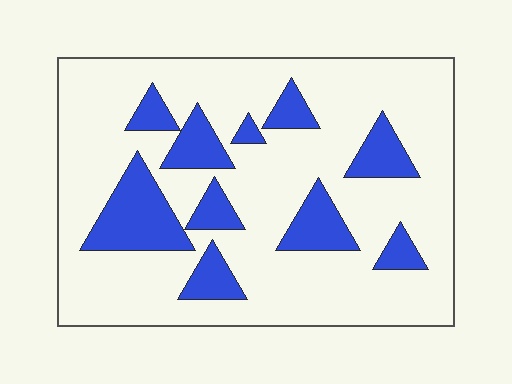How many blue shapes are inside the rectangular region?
10.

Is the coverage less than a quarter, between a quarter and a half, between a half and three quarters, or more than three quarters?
Less than a quarter.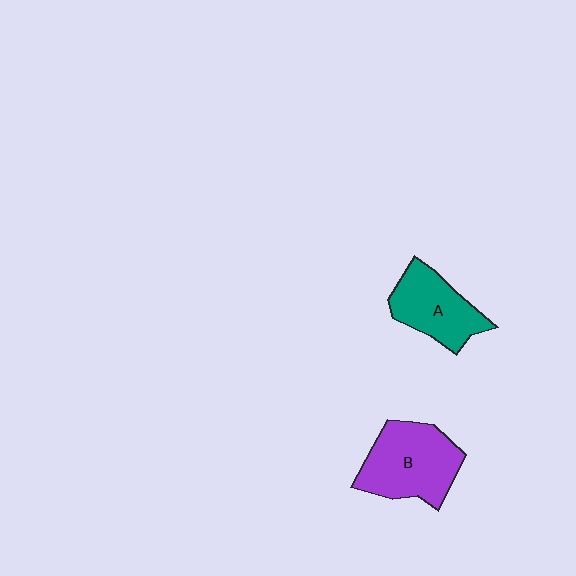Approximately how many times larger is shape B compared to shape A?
Approximately 1.3 times.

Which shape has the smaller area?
Shape A (teal).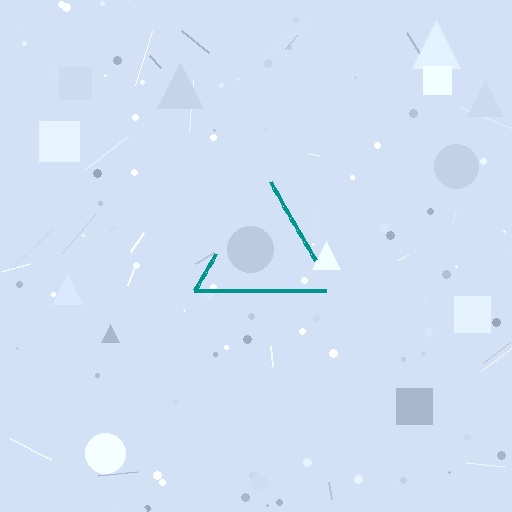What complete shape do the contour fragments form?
The contour fragments form a triangle.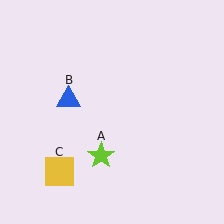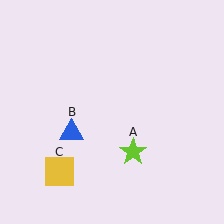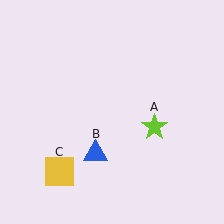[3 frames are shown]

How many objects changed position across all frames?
2 objects changed position: lime star (object A), blue triangle (object B).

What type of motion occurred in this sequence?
The lime star (object A), blue triangle (object B) rotated counterclockwise around the center of the scene.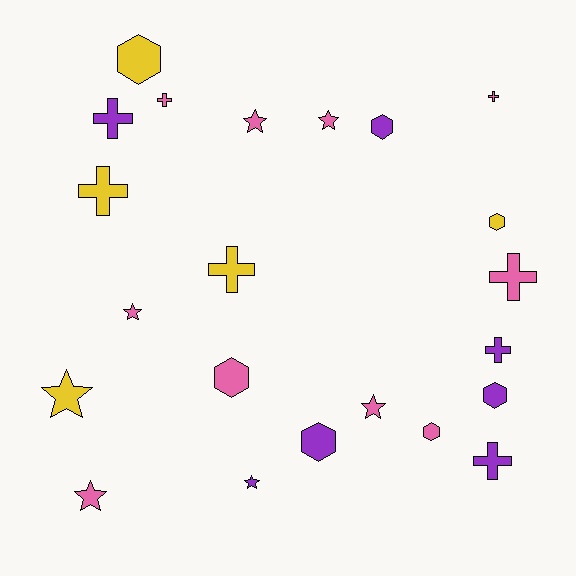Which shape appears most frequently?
Cross, with 8 objects.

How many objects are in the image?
There are 22 objects.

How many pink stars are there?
There are 5 pink stars.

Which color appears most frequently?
Pink, with 10 objects.